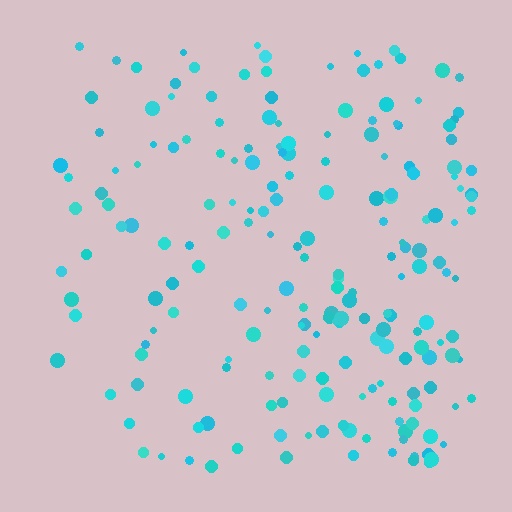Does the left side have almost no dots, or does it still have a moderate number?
Still a moderate number, just noticeably fewer than the right.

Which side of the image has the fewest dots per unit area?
The left.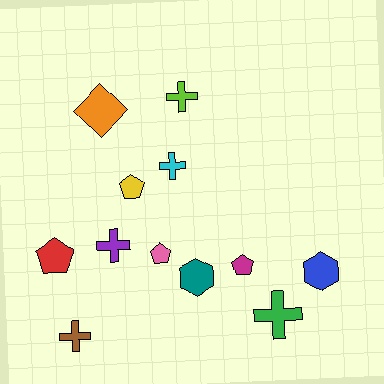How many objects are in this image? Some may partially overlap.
There are 12 objects.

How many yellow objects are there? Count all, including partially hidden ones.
There is 1 yellow object.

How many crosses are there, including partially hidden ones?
There are 5 crosses.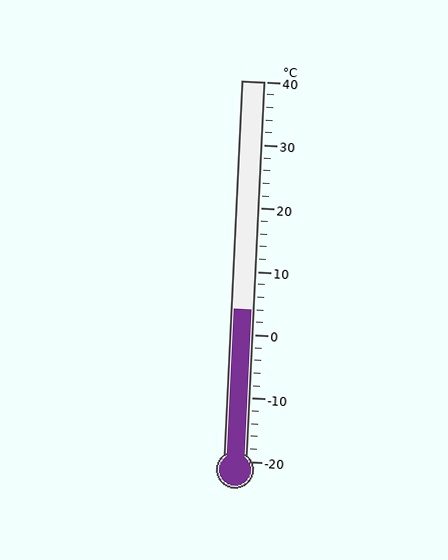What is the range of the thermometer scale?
The thermometer scale ranges from -20°C to 40°C.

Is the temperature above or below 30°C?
The temperature is below 30°C.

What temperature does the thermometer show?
The thermometer shows approximately 4°C.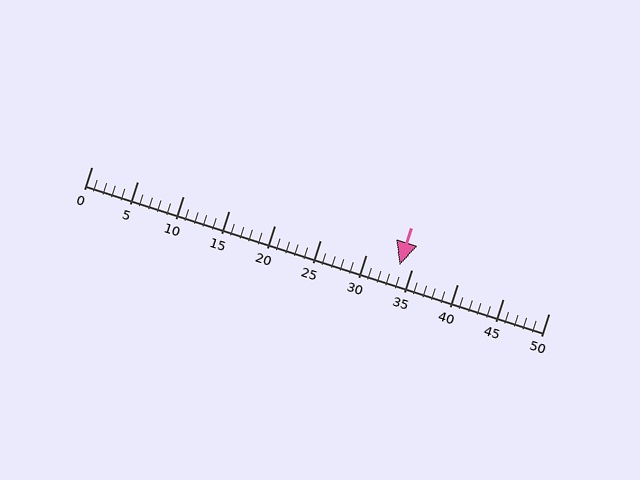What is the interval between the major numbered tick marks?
The major tick marks are spaced 5 units apart.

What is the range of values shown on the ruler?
The ruler shows values from 0 to 50.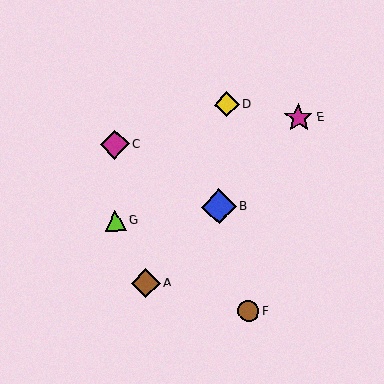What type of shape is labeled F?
Shape F is a brown circle.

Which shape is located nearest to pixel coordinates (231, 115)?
The yellow diamond (labeled D) at (227, 104) is nearest to that location.